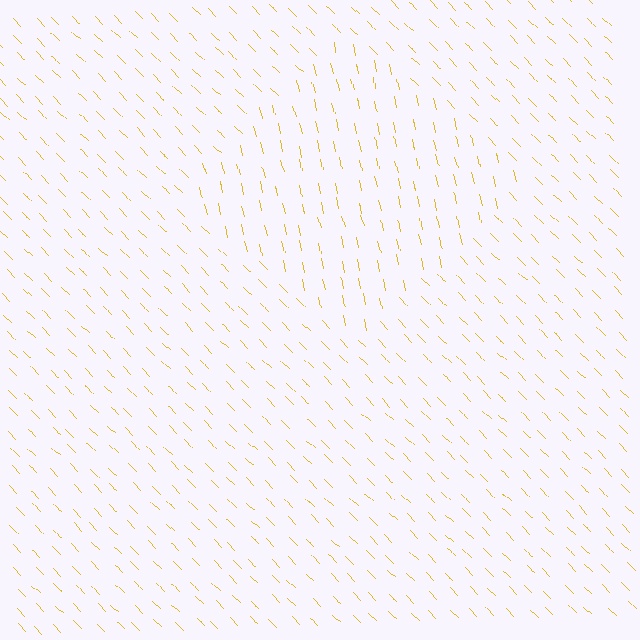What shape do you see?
I see a diamond.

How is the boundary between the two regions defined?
The boundary is defined purely by a change in line orientation (approximately 32 degrees difference). All lines are the same color and thickness.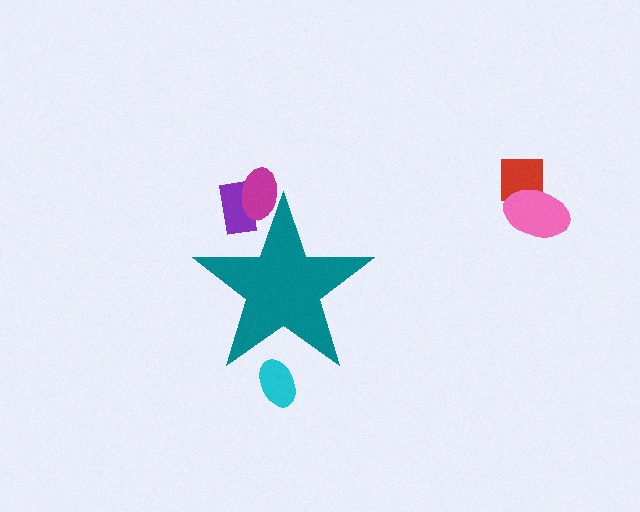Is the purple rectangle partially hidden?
Yes, the purple rectangle is partially hidden behind the teal star.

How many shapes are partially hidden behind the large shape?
3 shapes are partially hidden.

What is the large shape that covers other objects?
A teal star.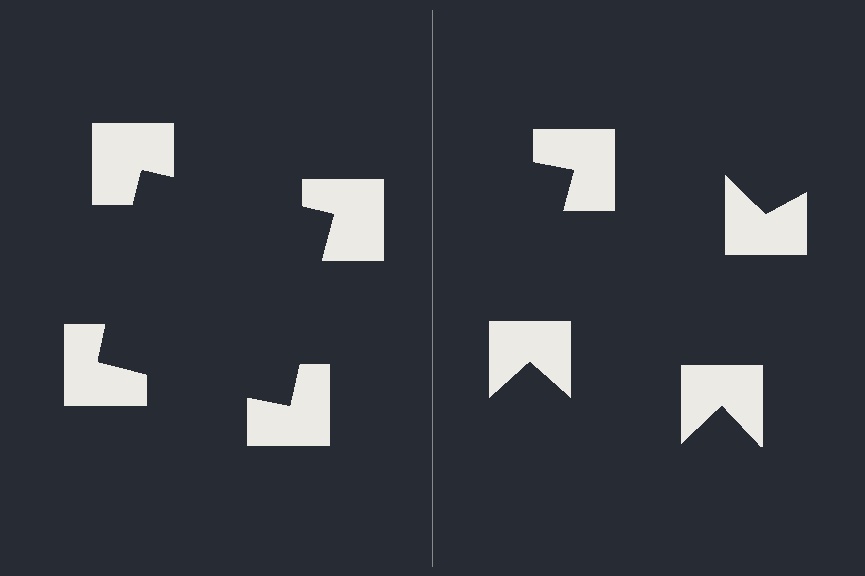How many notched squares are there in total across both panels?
8 — 4 on each side.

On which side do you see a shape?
An illusory square appears on the left side. On the right side the wedge cuts are rotated, so no coherent shape forms.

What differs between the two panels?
The notched squares are positioned identically on both sides; only the wedge orientations differ. On the left they align to a square; on the right they are misaligned.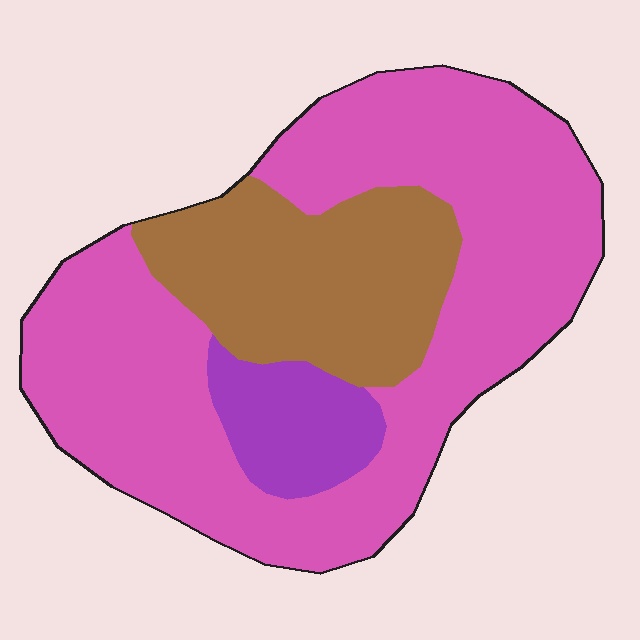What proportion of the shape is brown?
Brown covers about 25% of the shape.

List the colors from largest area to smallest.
From largest to smallest: pink, brown, purple.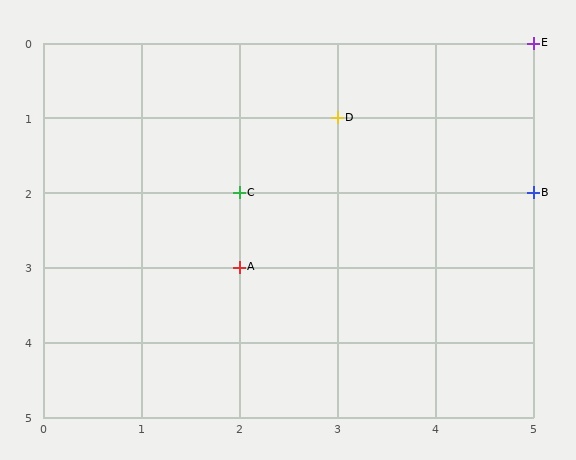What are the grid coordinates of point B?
Point B is at grid coordinates (5, 2).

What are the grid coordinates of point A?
Point A is at grid coordinates (2, 3).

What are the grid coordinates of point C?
Point C is at grid coordinates (2, 2).